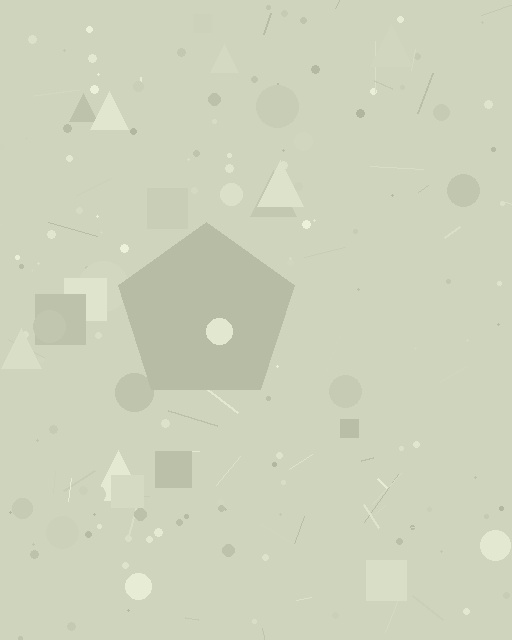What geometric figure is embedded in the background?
A pentagon is embedded in the background.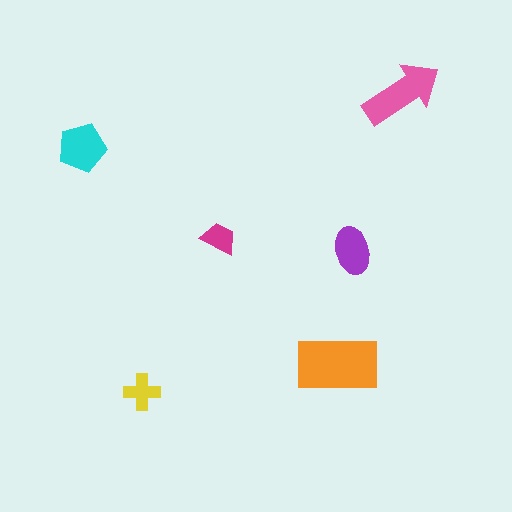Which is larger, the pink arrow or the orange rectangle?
The orange rectangle.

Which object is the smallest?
The magenta trapezoid.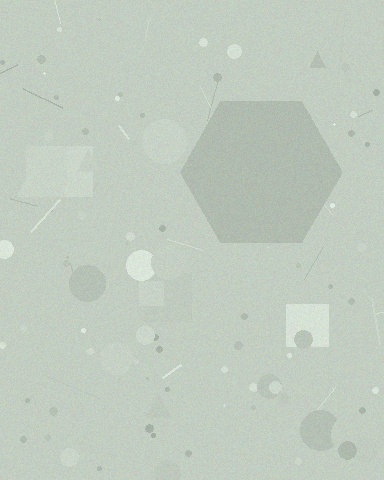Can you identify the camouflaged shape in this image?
The camouflaged shape is a hexagon.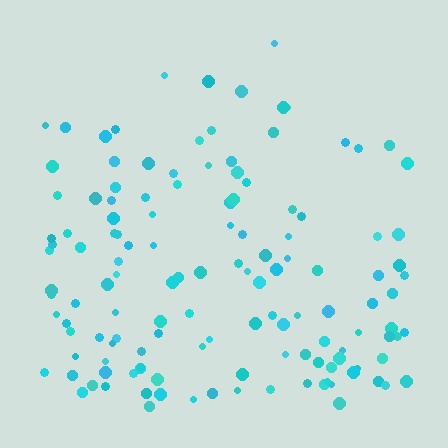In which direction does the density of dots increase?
From top to bottom, with the bottom side densest.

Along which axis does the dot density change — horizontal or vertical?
Vertical.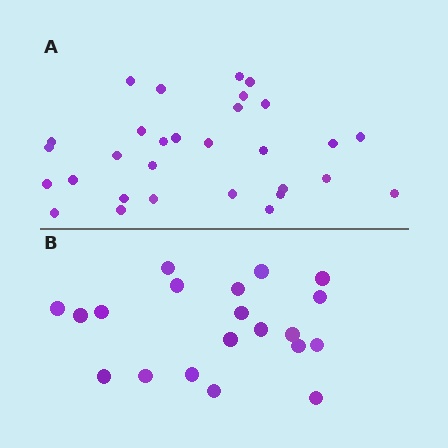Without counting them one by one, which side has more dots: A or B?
Region A (the top region) has more dots.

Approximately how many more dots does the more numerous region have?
Region A has roughly 10 or so more dots than region B.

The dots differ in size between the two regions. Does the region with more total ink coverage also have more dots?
No. Region B has more total ink coverage because its dots are larger, but region A actually contains more individual dots. Total area can be misleading — the number of items is what matters here.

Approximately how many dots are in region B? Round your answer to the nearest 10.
About 20 dots.